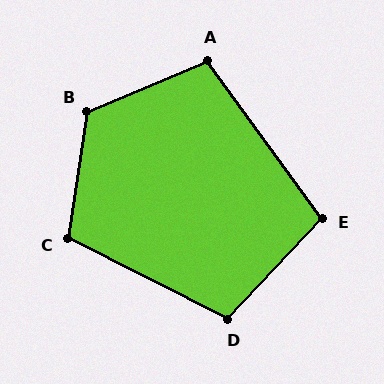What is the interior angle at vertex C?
Approximately 109 degrees (obtuse).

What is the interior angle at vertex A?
Approximately 103 degrees (obtuse).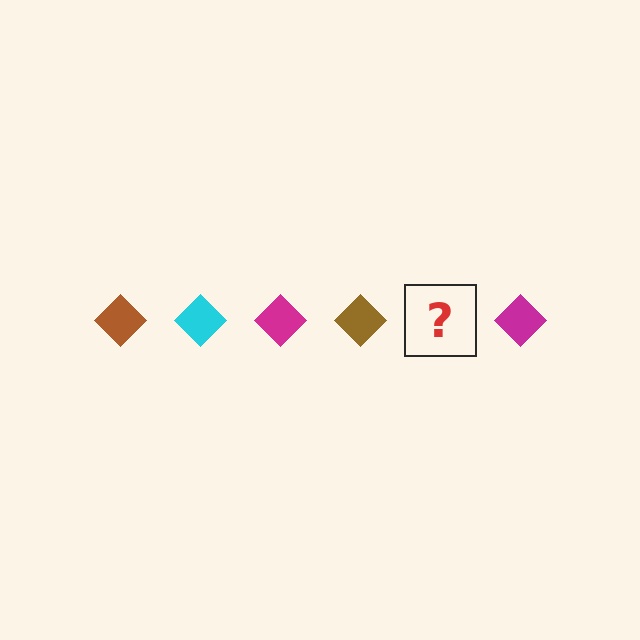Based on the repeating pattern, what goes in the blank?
The blank should be a cyan diamond.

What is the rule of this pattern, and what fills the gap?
The rule is that the pattern cycles through brown, cyan, magenta diamonds. The gap should be filled with a cyan diamond.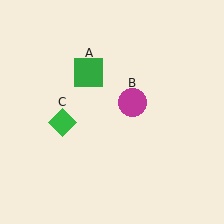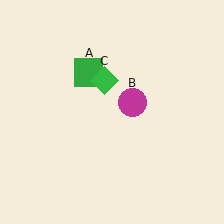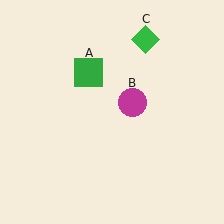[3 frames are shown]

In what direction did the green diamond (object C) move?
The green diamond (object C) moved up and to the right.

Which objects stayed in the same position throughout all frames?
Green square (object A) and magenta circle (object B) remained stationary.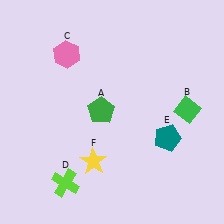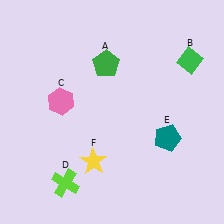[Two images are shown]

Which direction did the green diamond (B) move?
The green diamond (B) moved up.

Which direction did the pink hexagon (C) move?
The pink hexagon (C) moved down.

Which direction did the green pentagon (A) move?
The green pentagon (A) moved up.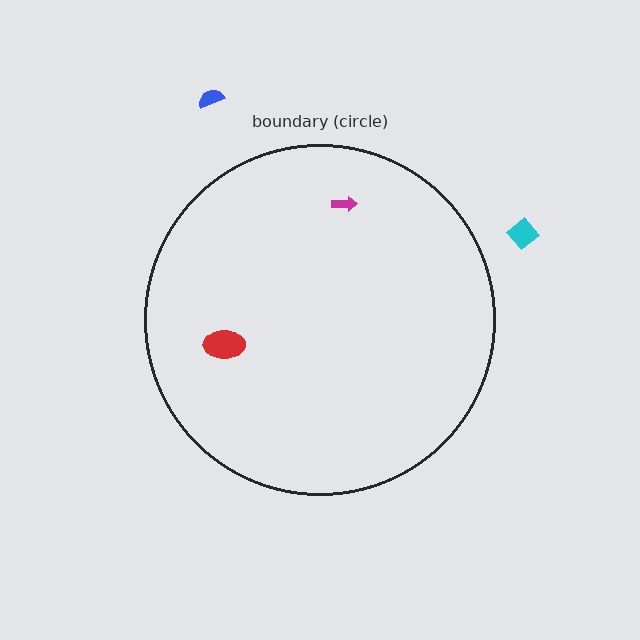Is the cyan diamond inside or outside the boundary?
Outside.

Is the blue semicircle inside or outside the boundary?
Outside.